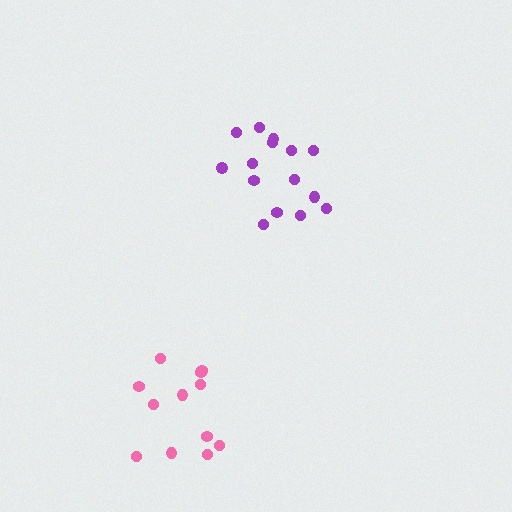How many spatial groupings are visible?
There are 2 spatial groupings.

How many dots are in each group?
Group 1: 15 dots, Group 2: 12 dots (27 total).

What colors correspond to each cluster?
The clusters are colored: purple, pink.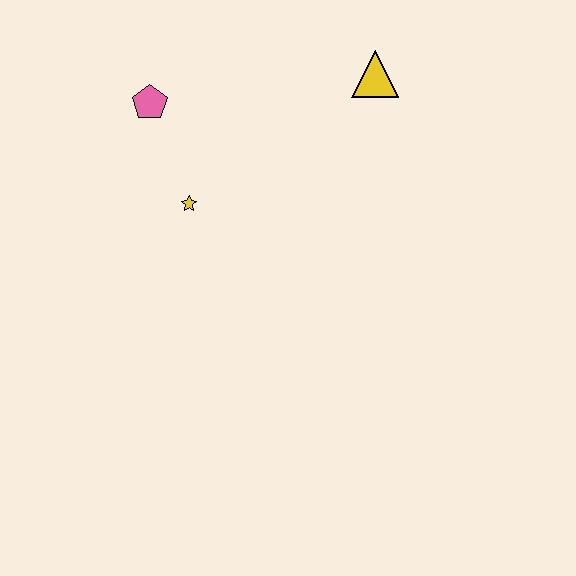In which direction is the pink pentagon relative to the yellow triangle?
The pink pentagon is to the left of the yellow triangle.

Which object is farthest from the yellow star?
The yellow triangle is farthest from the yellow star.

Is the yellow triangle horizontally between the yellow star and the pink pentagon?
No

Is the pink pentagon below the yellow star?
No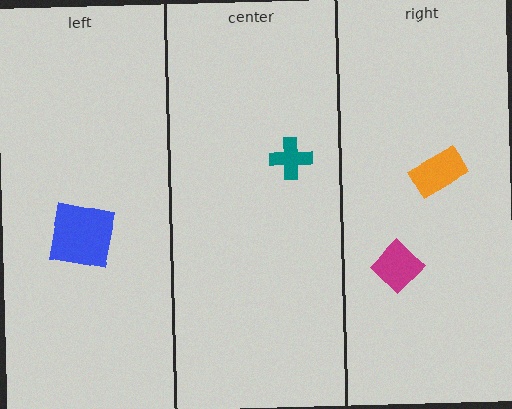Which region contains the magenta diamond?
The right region.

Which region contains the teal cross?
The center region.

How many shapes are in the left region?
1.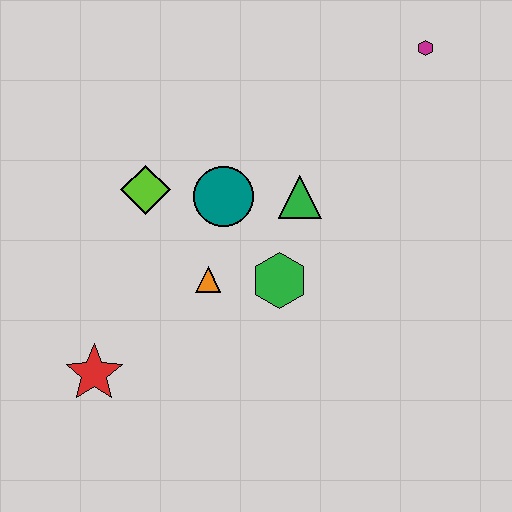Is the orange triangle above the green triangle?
No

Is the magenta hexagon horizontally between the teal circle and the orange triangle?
No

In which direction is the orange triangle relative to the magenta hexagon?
The orange triangle is below the magenta hexagon.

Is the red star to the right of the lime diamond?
No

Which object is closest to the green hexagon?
The orange triangle is closest to the green hexagon.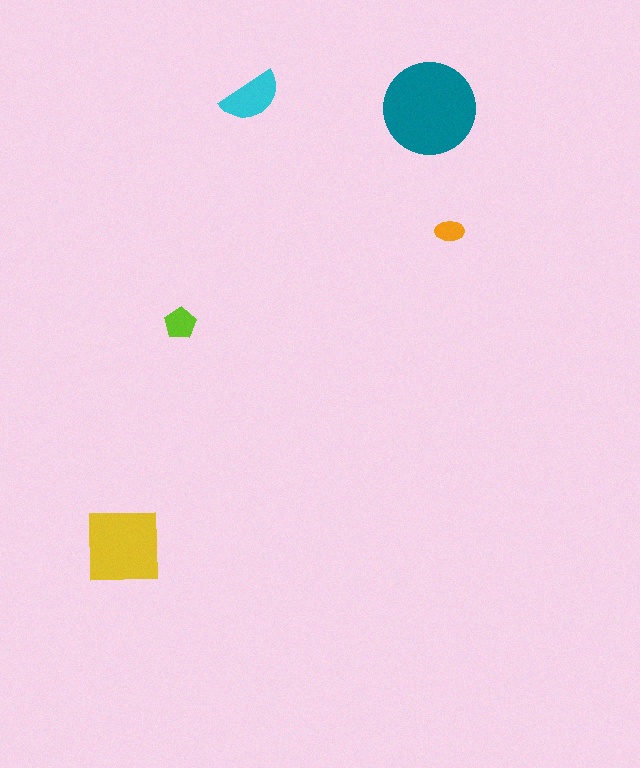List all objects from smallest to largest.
The orange ellipse, the lime pentagon, the cyan semicircle, the yellow square, the teal circle.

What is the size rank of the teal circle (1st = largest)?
1st.